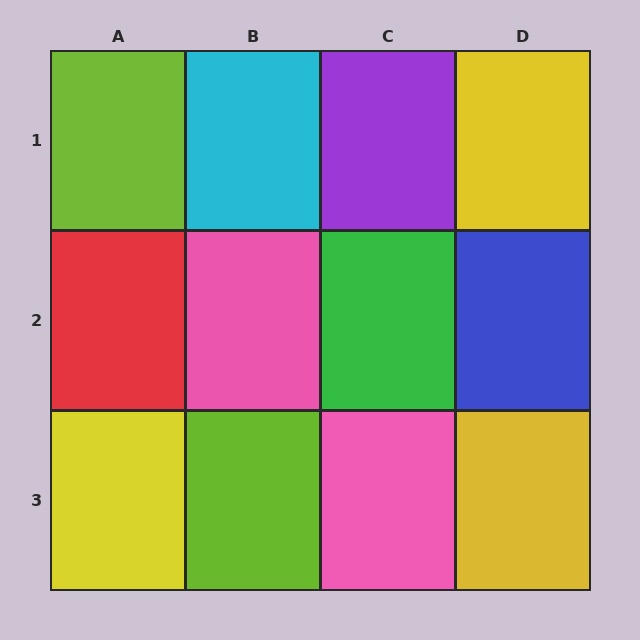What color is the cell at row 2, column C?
Green.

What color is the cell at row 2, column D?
Blue.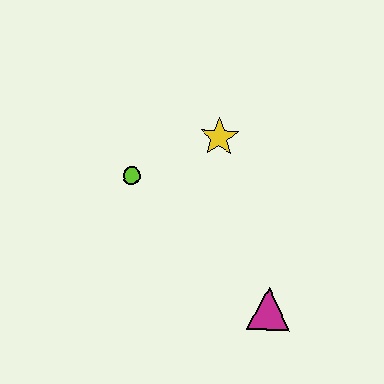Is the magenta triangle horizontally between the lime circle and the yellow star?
No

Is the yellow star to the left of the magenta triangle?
Yes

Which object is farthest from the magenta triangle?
The lime circle is farthest from the magenta triangle.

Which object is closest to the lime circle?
The yellow star is closest to the lime circle.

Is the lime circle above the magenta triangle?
Yes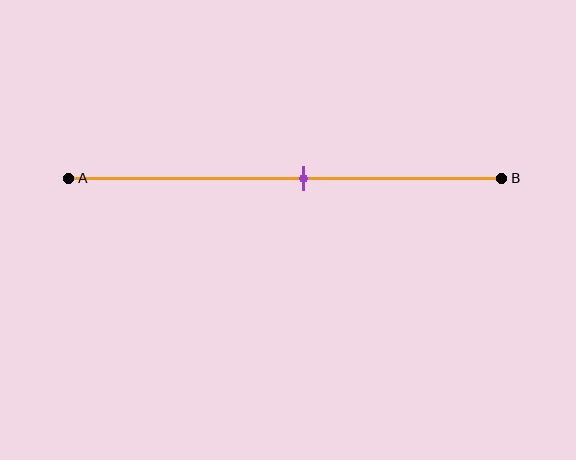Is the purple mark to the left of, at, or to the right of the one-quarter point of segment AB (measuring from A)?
The purple mark is to the right of the one-quarter point of segment AB.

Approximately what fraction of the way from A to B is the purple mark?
The purple mark is approximately 55% of the way from A to B.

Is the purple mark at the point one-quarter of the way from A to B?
No, the mark is at about 55% from A, not at the 25% one-quarter point.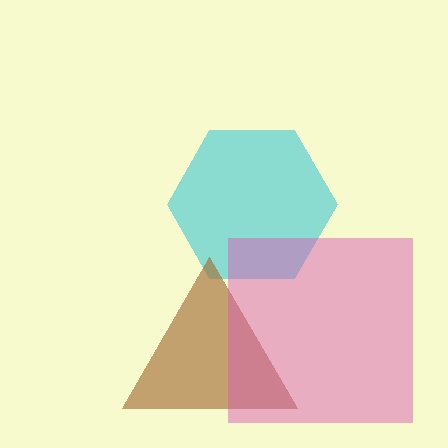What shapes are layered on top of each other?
The layered shapes are: a cyan hexagon, a brown triangle, a pink square.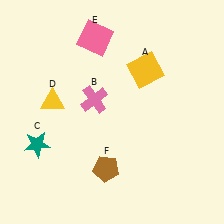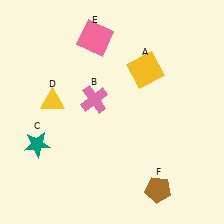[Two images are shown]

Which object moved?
The brown pentagon (F) moved right.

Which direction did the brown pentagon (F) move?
The brown pentagon (F) moved right.